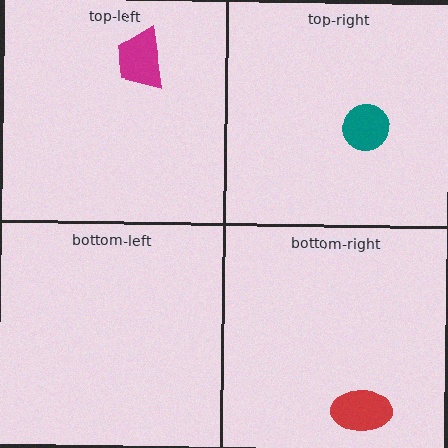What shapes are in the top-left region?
The magenta trapezoid.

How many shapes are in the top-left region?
1.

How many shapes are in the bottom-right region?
1.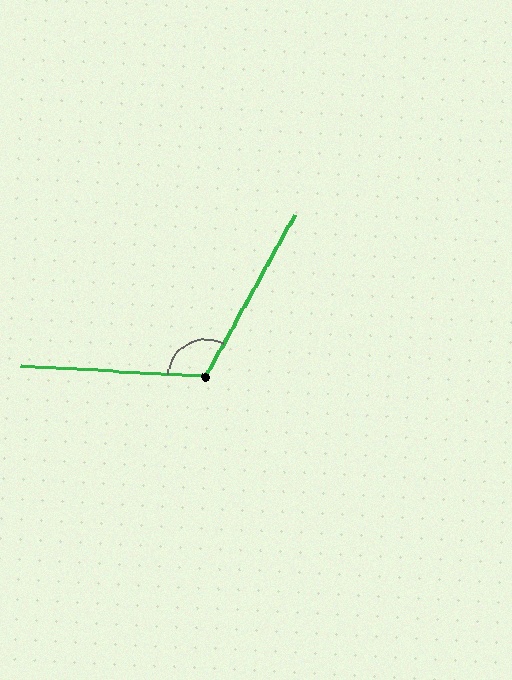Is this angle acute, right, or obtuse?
It is obtuse.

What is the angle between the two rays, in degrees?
Approximately 116 degrees.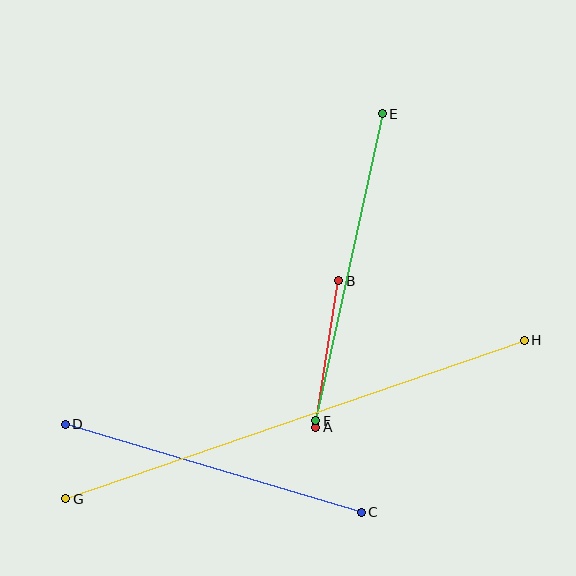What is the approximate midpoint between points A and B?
The midpoint is at approximately (327, 354) pixels.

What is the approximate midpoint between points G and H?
The midpoint is at approximately (295, 419) pixels.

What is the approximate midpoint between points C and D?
The midpoint is at approximately (213, 468) pixels.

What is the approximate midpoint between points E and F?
The midpoint is at approximately (349, 267) pixels.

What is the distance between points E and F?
The distance is approximately 314 pixels.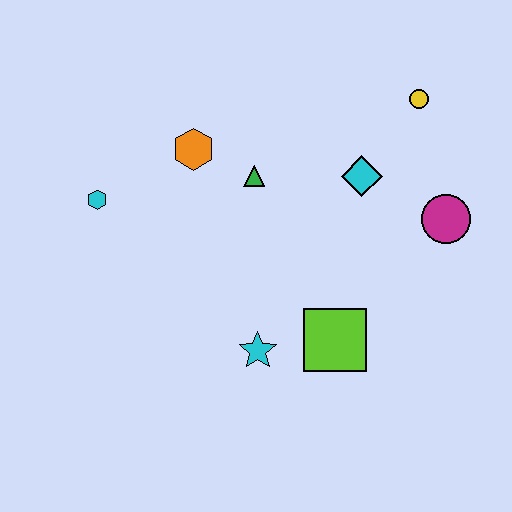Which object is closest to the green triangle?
The orange hexagon is closest to the green triangle.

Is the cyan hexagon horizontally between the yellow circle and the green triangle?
No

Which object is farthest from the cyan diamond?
The cyan hexagon is farthest from the cyan diamond.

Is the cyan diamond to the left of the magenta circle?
Yes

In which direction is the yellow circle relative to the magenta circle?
The yellow circle is above the magenta circle.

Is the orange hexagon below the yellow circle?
Yes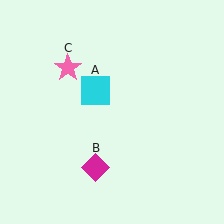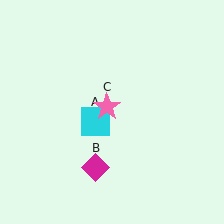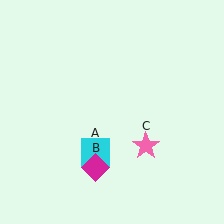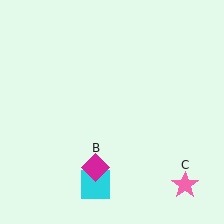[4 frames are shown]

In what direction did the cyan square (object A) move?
The cyan square (object A) moved down.